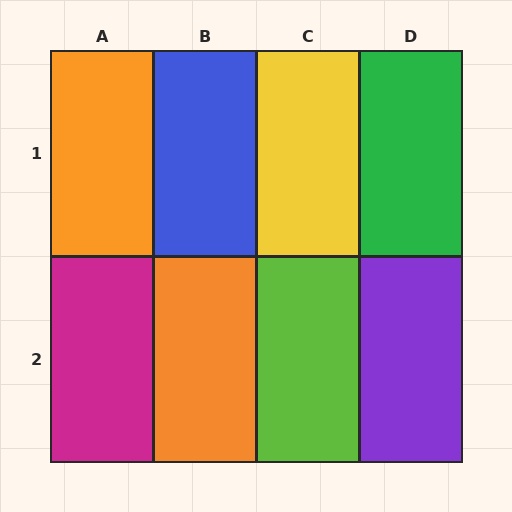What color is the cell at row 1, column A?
Orange.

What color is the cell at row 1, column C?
Yellow.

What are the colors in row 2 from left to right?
Magenta, orange, lime, purple.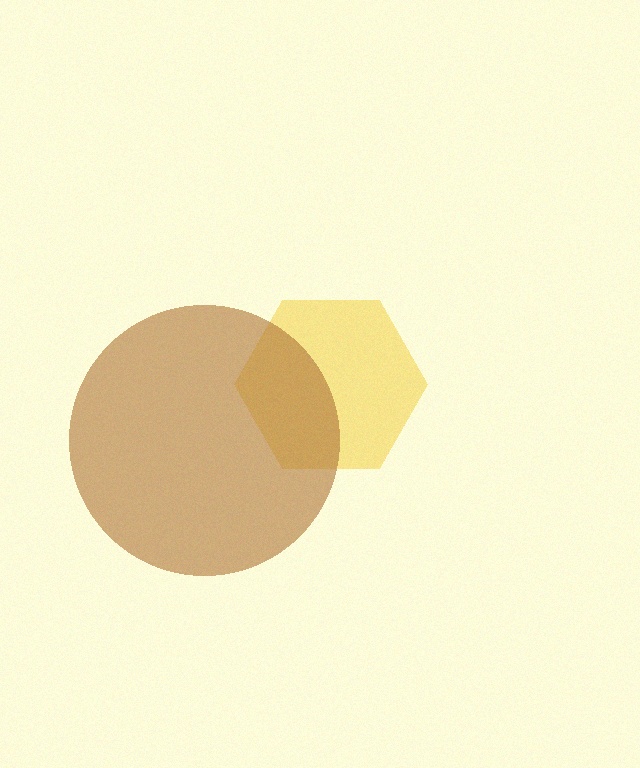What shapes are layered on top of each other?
The layered shapes are: a yellow hexagon, a brown circle.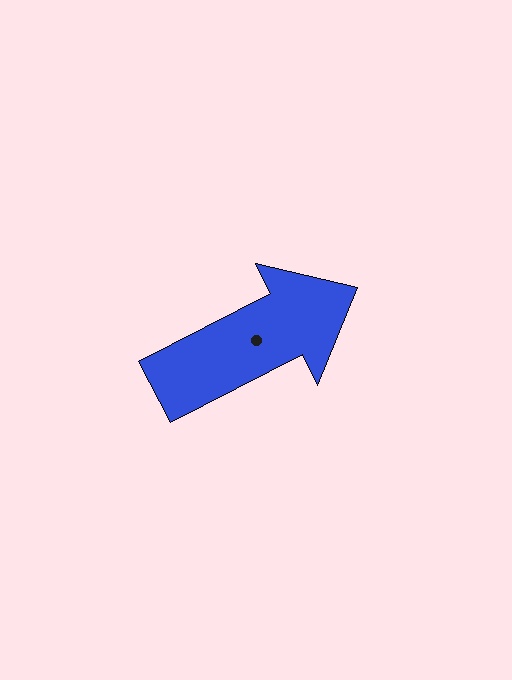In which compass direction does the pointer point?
Northeast.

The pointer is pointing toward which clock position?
Roughly 2 o'clock.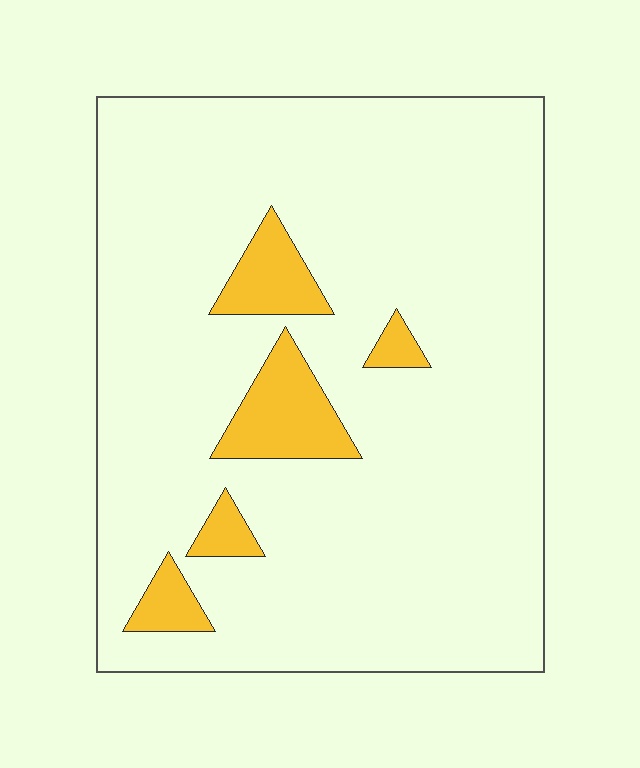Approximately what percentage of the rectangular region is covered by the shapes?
Approximately 10%.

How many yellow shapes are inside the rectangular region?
5.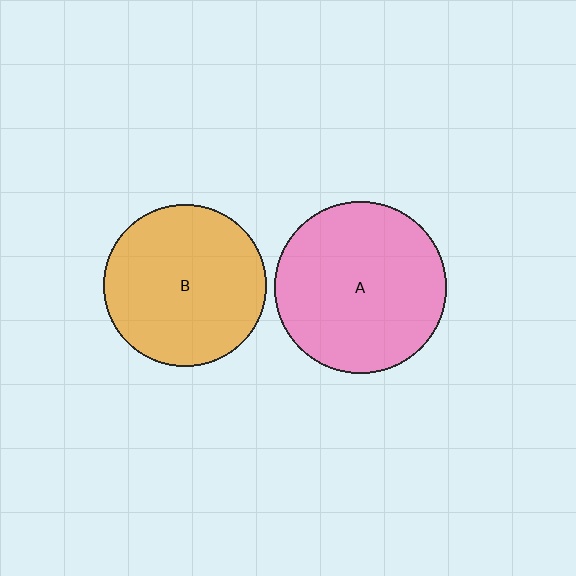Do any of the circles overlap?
No, none of the circles overlap.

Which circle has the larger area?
Circle A (pink).